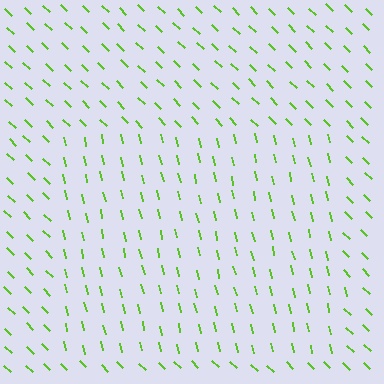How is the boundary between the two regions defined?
The boundary is defined purely by a change in line orientation (approximately 33 degrees difference). All lines are the same color and thickness.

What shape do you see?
I see a rectangle.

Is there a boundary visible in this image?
Yes, there is a texture boundary formed by a change in line orientation.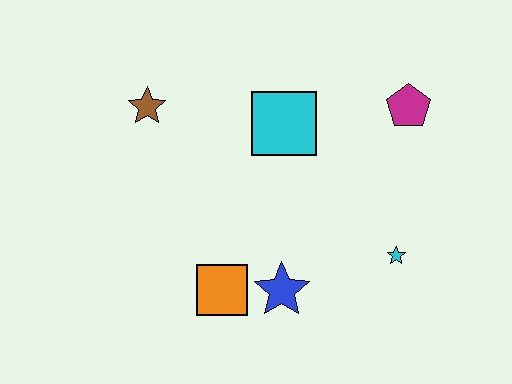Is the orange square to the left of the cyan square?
Yes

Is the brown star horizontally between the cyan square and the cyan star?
No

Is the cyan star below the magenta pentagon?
Yes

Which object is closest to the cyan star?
The blue star is closest to the cyan star.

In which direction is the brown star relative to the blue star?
The brown star is above the blue star.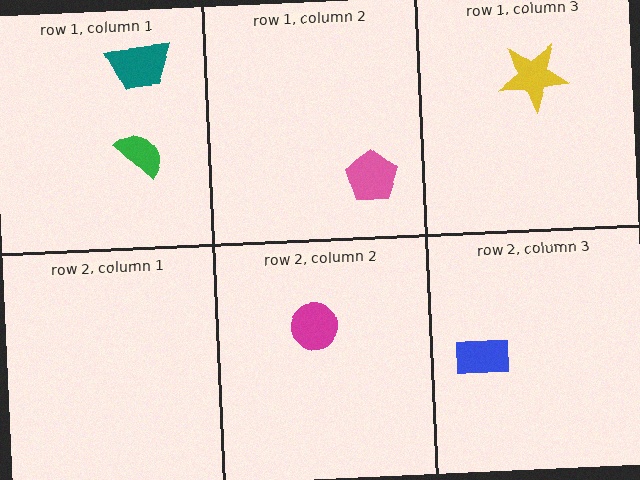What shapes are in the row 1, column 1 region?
The green semicircle, the teal trapezoid.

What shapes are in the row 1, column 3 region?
The yellow star.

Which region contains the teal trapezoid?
The row 1, column 1 region.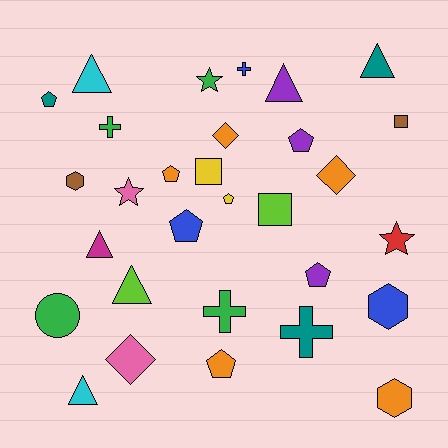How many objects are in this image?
There are 30 objects.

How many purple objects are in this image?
There are 3 purple objects.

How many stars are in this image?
There are 3 stars.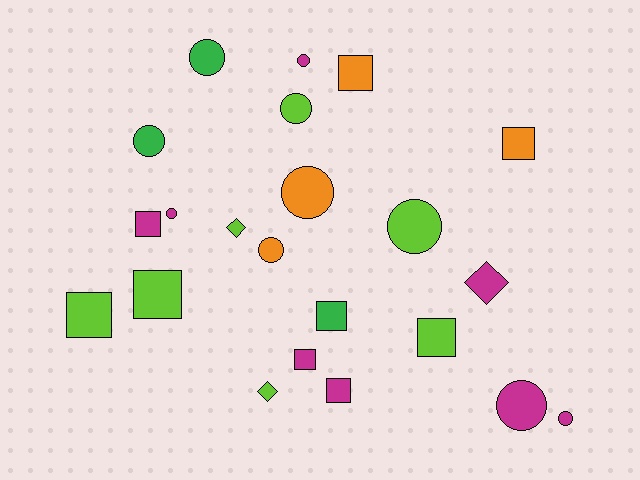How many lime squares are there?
There are 3 lime squares.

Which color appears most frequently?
Magenta, with 8 objects.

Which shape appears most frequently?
Circle, with 10 objects.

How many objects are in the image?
There are 22 objects.